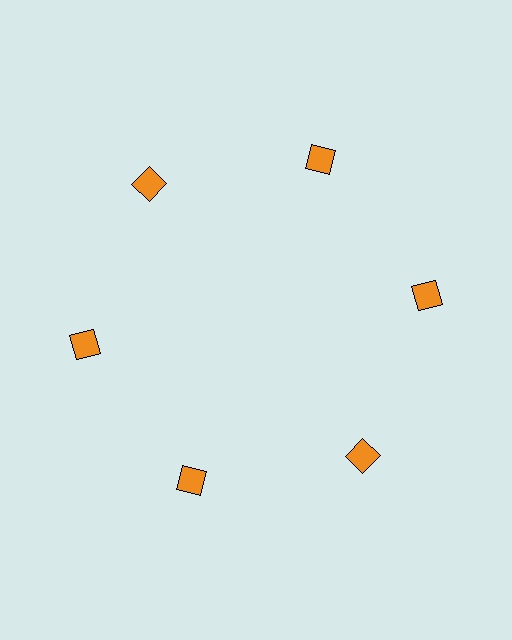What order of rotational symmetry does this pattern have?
This pattern has 6-fold rotational symmetry.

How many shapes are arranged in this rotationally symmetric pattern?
There are 6 shapes, arranged in 6 groups of 1.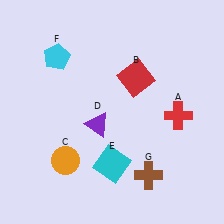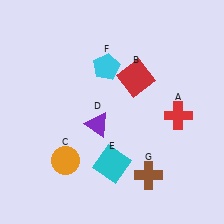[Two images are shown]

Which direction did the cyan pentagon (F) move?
The cyan pentagon (F) moved right.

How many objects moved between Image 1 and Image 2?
1 object moved between the two images.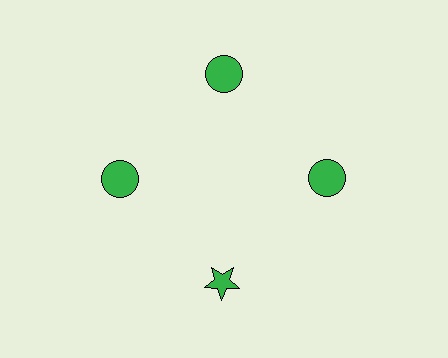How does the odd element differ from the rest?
It has a different shape: star instead of circle.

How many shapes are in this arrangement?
There are 4 shapes arranged in a ring pattern.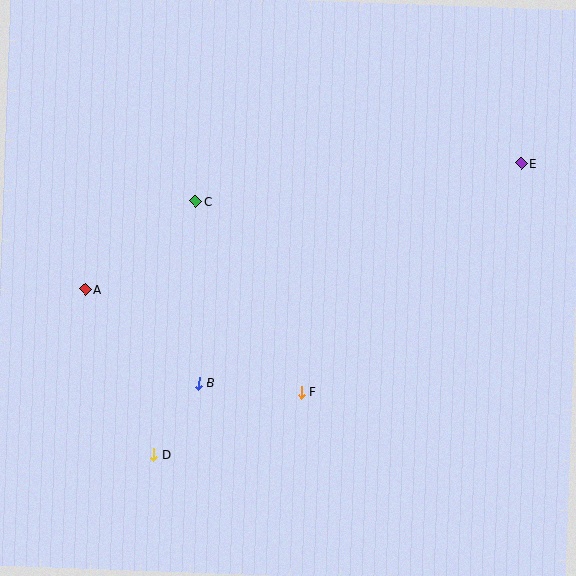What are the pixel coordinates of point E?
Point E is at (521, 163).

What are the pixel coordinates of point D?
Point D is at (153, 454).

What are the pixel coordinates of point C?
Point C is at (196, 201).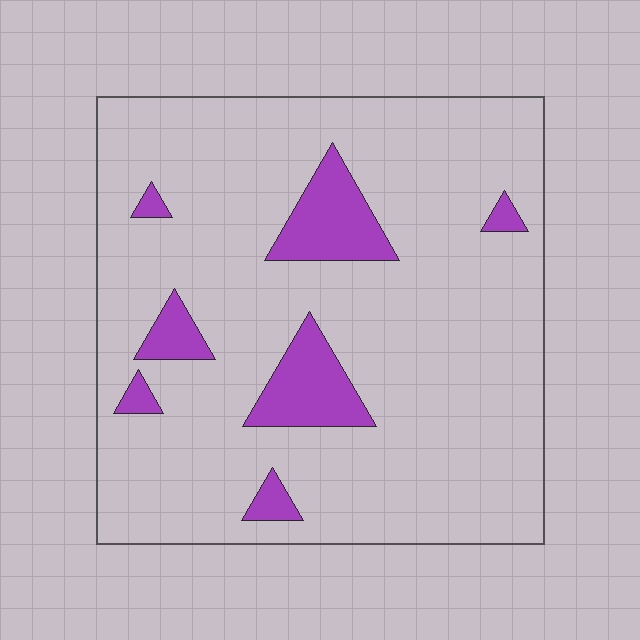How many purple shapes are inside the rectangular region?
7.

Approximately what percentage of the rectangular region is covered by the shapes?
Approximately 10%.